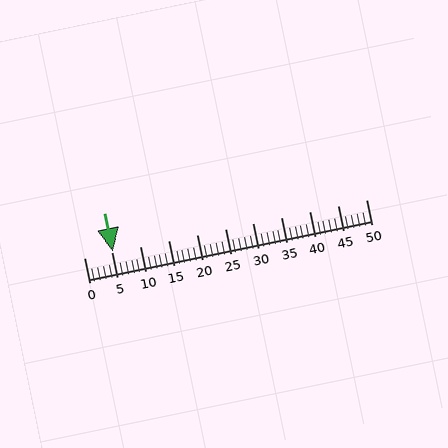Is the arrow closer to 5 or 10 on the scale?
The arrow is closer to 5.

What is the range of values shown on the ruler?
The ruler shows values from 0 to 50.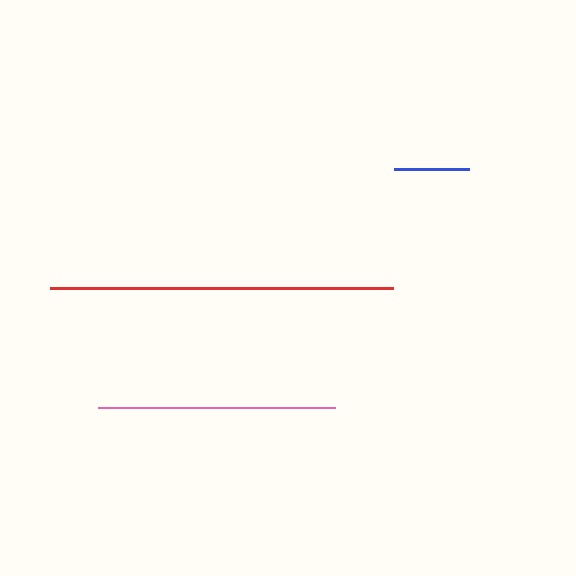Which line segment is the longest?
The red line is the longest at approximately 343 pixels.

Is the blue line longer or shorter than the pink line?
The pink line is longer than the blue line.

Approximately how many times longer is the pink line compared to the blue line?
The pink line is approximately 3.2 times the length of the blue line.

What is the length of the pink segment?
The pink segment is approximately 236 pixels long.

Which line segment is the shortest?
The blue line is the shortest at approximately 75 pixels.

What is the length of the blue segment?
The blue segment is approximately 75 pixels long.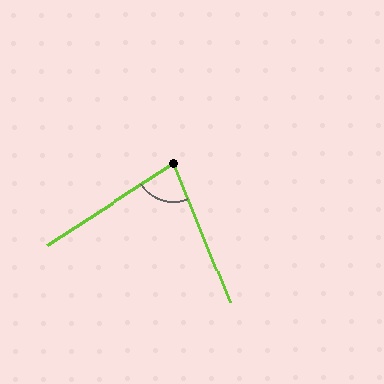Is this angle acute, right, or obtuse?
It is acute.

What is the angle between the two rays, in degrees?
Approximately 79 degrees.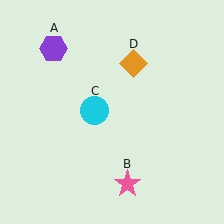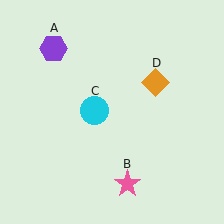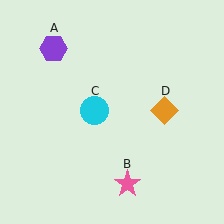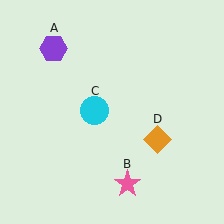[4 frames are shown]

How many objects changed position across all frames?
1 object changed position: orange diamond (object D).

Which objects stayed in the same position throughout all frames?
Purple hexagon (object A) and pink star (object B) and cyan circle (object C) remained stationary.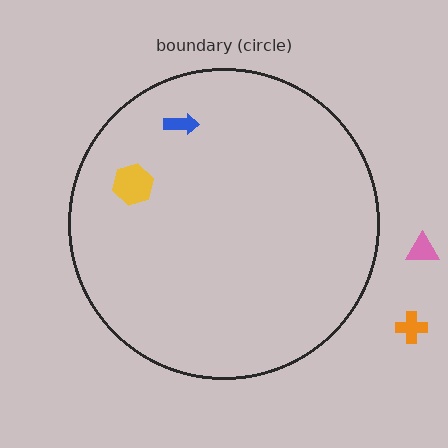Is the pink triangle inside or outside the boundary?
Outside.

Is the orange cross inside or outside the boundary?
Outside.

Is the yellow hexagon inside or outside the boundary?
Inside.